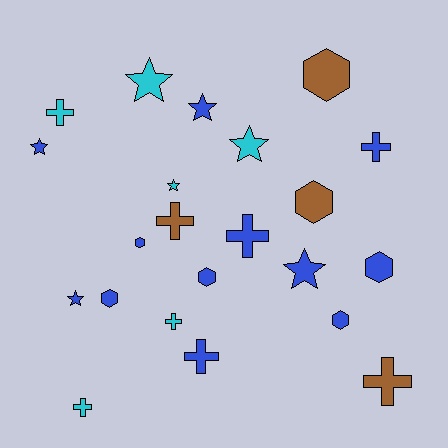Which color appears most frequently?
Blue, with 12 objects.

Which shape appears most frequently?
Cross, with 8 objects.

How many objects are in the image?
There are 22 objects.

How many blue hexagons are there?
There are 5 blue hexagons.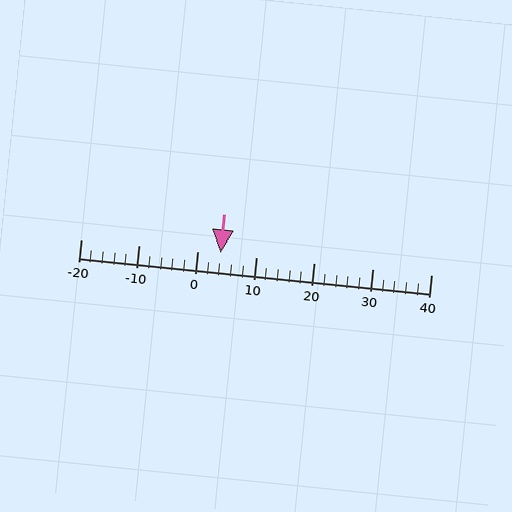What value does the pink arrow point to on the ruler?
The pink arrow points to approximately 4.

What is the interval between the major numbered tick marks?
The major tick marks are spaced 10 units apart.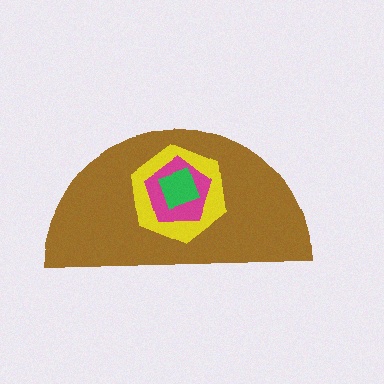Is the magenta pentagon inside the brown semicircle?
Yes.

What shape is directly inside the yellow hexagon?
The magenta pentagon.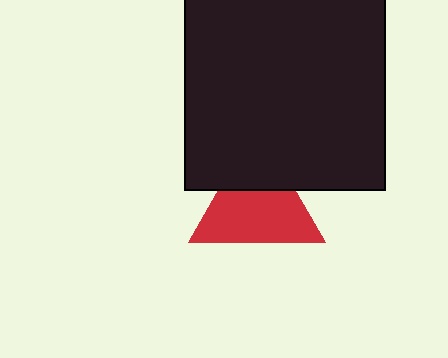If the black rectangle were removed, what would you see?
You would see the complete red triangle.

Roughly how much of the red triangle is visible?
Most of it is visible (roughly 68%).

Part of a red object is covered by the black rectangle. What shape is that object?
It is a triangle.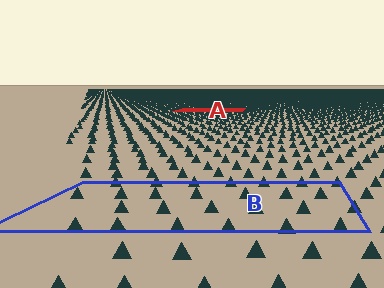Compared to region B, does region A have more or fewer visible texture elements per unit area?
Region A has more texture elements per unit area — they are packed more densely because it is farther away.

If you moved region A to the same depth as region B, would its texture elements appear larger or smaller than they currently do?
They would appear larger. At a closer depth, the same texture elements are projected at a bigger on-screen size.